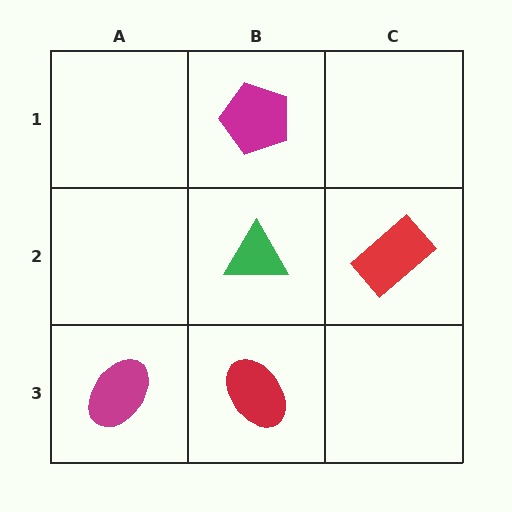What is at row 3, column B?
A red ellipse.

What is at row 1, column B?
A magenta pentagon.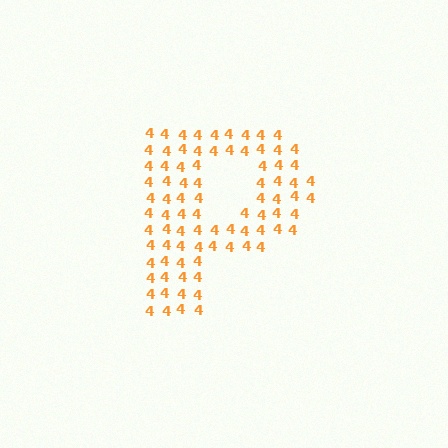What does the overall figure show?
The overall figure shows the letter P.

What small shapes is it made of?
It is made of small digit 4's.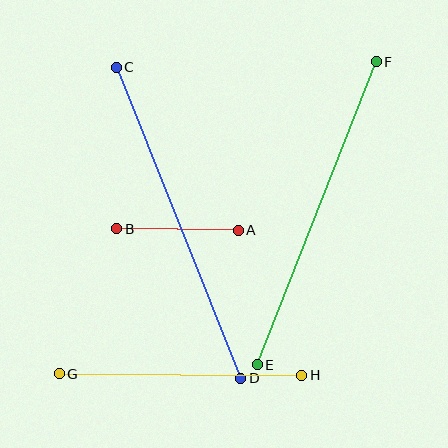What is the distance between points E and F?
The distance is approximately 326 pixels.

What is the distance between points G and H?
The distance is approximately 243 pixels.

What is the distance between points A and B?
The distance is approximately 121 pixels.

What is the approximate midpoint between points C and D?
The midpoint is at approximately (178, 223) pixels.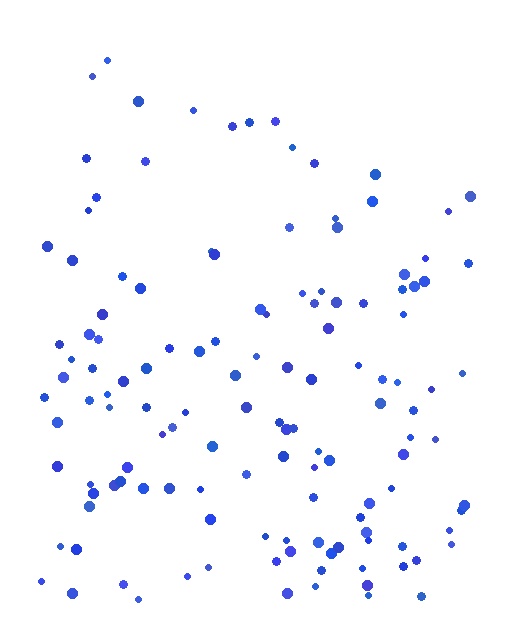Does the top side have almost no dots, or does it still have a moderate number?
Still a moderate number, just noticeably fewer than the bottom.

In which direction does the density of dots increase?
From top to bottom, with the bottom side densest.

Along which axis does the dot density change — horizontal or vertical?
Vertical.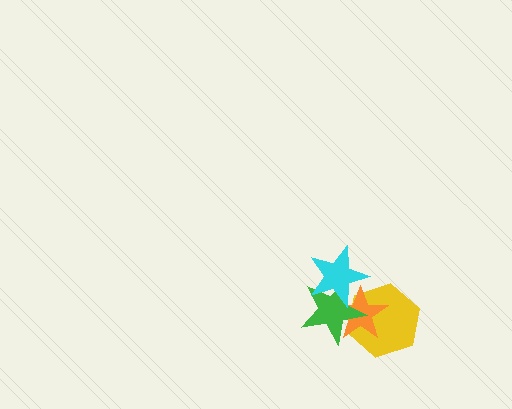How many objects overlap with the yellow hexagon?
2 objects overlap with the yellow hexagon.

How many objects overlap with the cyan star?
2 objects overlap with the cyan star.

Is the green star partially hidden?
Yes, it is partially covered by another shape.